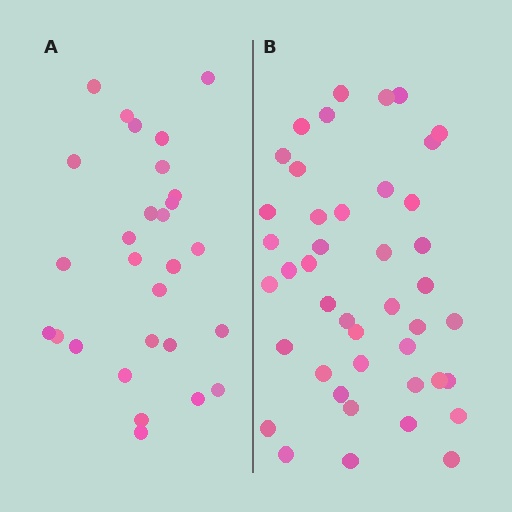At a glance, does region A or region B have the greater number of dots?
Region B (the right region) has more dots.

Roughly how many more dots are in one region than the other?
Region B has approximately 15 more dots than region A.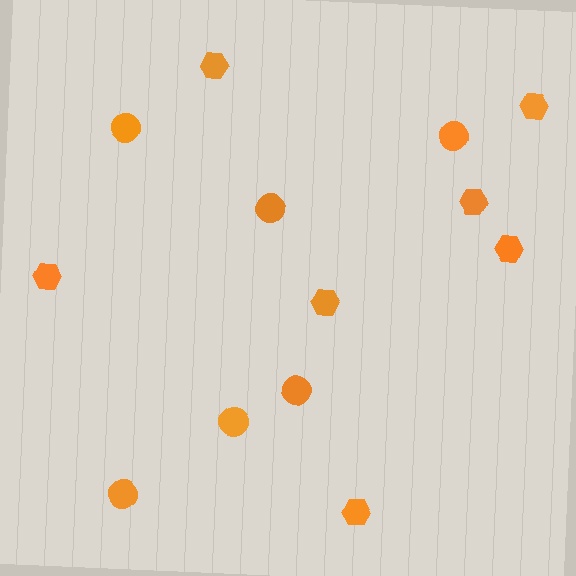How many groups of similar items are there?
There are 2 groups: one group of circles (6) and one group of hexagons (7).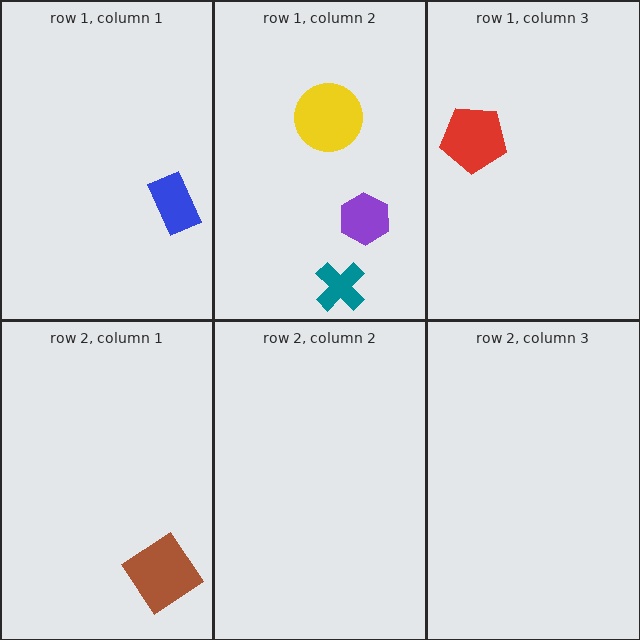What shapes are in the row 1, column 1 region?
The blue rectangle.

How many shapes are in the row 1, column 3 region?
1.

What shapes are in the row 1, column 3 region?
The red pentagon.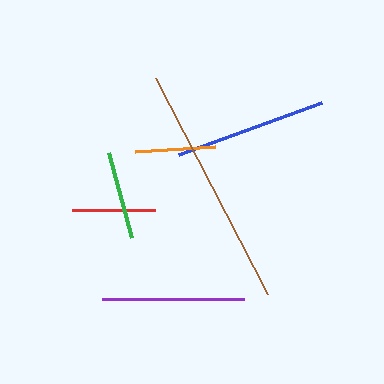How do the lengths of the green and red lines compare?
The green and red lines are approximately the same length.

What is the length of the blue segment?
The blue segment is approximately 152 pixels long.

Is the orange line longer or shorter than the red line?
The red line is longer than the orange line.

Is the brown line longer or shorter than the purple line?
The brown line is longer than the purple line.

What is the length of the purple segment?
The purple segment is approximately 142 pixels long.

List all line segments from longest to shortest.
From longest to shortest: brown, blue, purple, green, red, orange.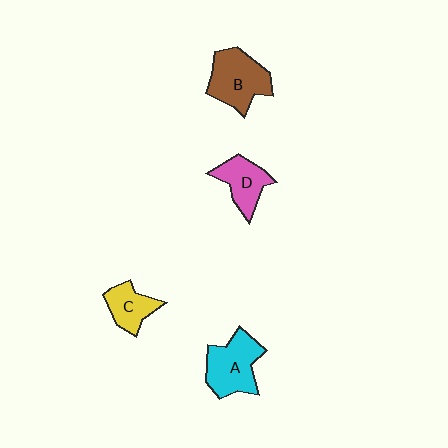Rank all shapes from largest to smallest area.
From largest to smallest: B (brown), A (cyan), D (pink), C (yellow).